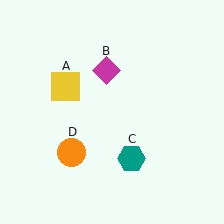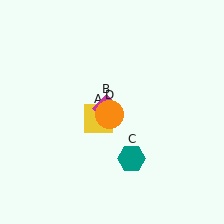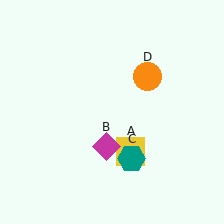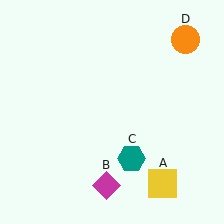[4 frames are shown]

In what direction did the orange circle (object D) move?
The orange circle (object D) moved up and to the right.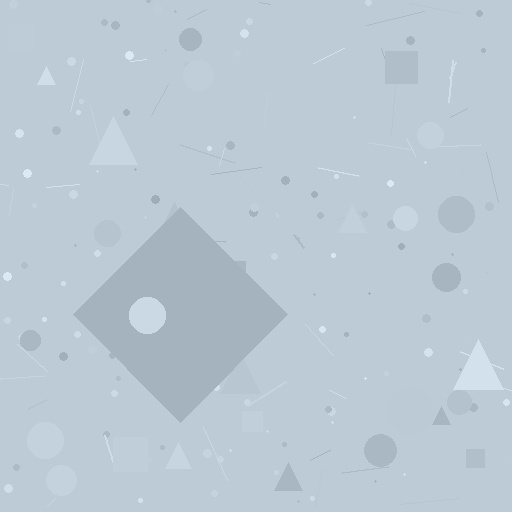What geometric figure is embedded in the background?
A diamond is embedded in the background.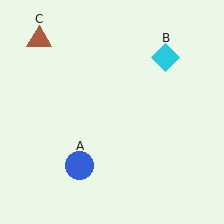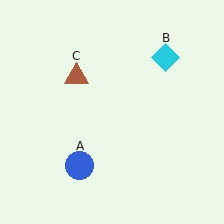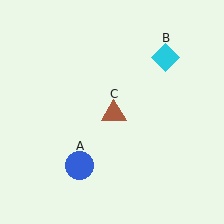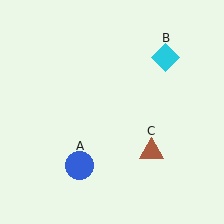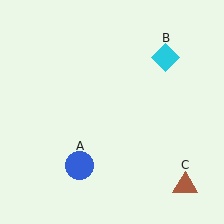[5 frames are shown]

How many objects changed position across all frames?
1 object changed position: brown triangle (object C).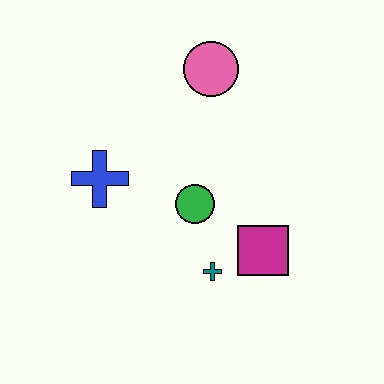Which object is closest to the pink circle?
The green circle is closest to the pink circle.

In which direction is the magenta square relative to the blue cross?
The magenta square is to the right of the blue cross.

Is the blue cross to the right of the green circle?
No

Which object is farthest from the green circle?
The pink circle is farthest from the green circle.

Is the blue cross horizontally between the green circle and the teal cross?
No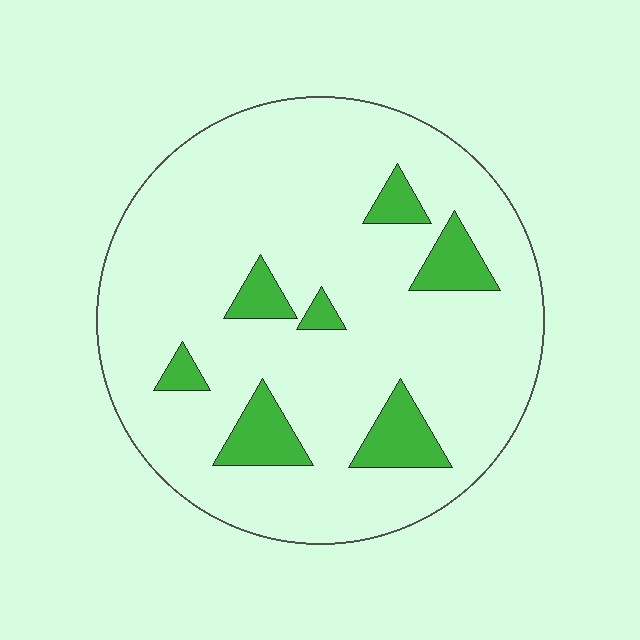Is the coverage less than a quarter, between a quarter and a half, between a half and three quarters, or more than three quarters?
Less than a quarter.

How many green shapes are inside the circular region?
7.